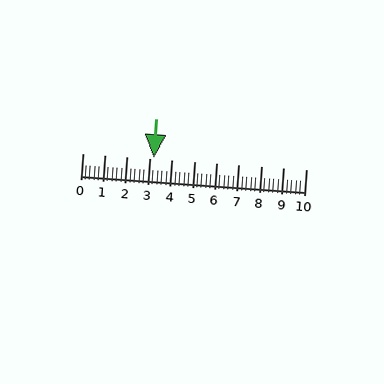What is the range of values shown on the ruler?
The ruler shows values from 0 to 10.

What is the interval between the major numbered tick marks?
The major tick marks are spaced 1 units apart.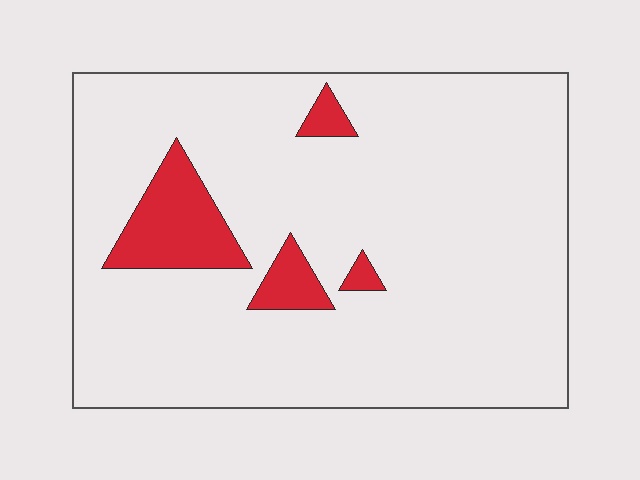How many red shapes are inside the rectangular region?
4.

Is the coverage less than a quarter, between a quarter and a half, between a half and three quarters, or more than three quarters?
Less than a quarter.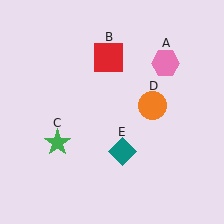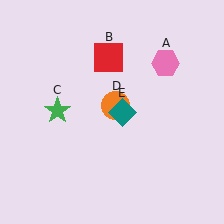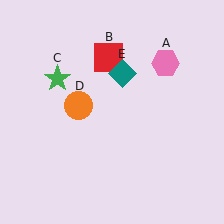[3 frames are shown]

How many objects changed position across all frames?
3 objects changed position: green star (object C), orange circle (object D), teal diamond (object E).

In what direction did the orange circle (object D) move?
The orange circle (object D) moved left.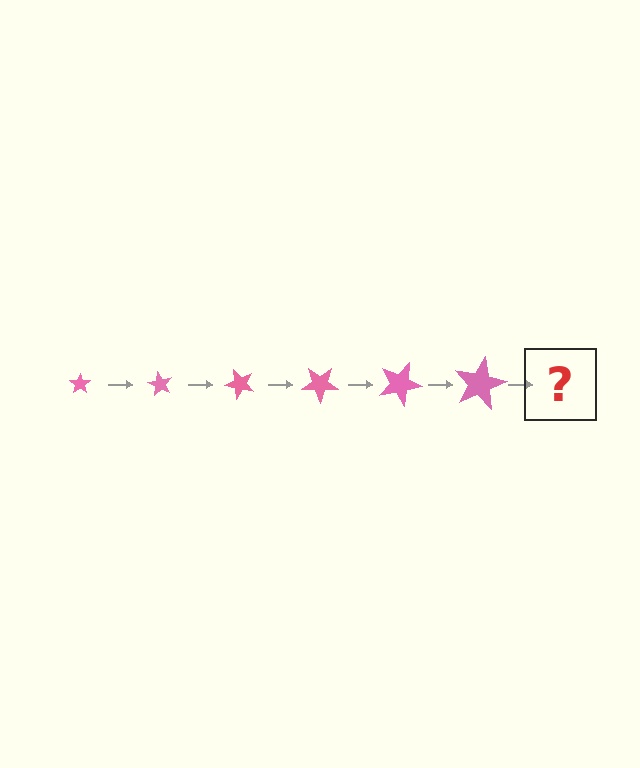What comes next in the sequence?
The next element should be a star, larger than the previous one and rotated 360 degrees from the start.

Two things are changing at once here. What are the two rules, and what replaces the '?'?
The two rules are that the star grows larger each step and it rotates 60 degrees each step. The '?' should be a star, larger than the previous one and rotated 360 degrees from the start.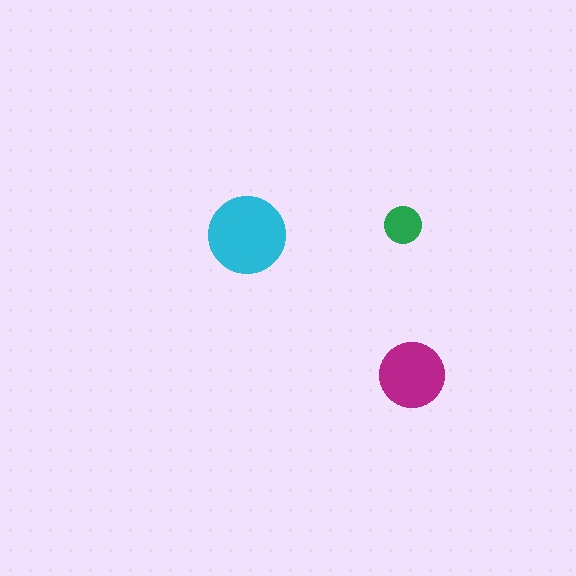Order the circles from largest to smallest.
the cyan one, the magenta one, the green one.